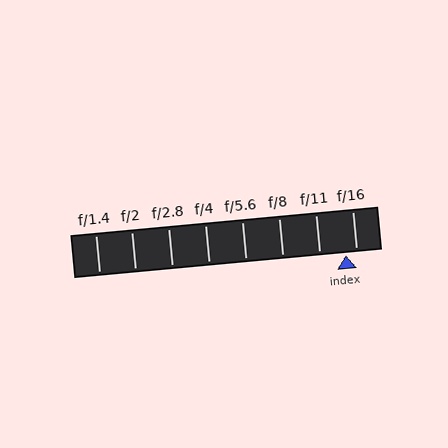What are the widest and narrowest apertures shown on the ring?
The widest aperture shown is f/1.4 and the narrowest is f/16.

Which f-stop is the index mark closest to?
The index mark is closest to f/16.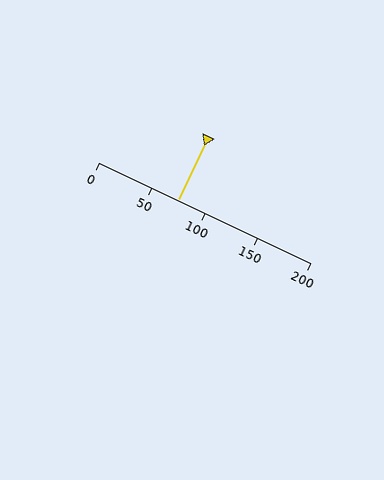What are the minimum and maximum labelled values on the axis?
The axis runs from 0 to 200.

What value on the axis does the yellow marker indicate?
The marker indicates approximately 75.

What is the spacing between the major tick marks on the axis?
The major ticks are spaced 50 apart.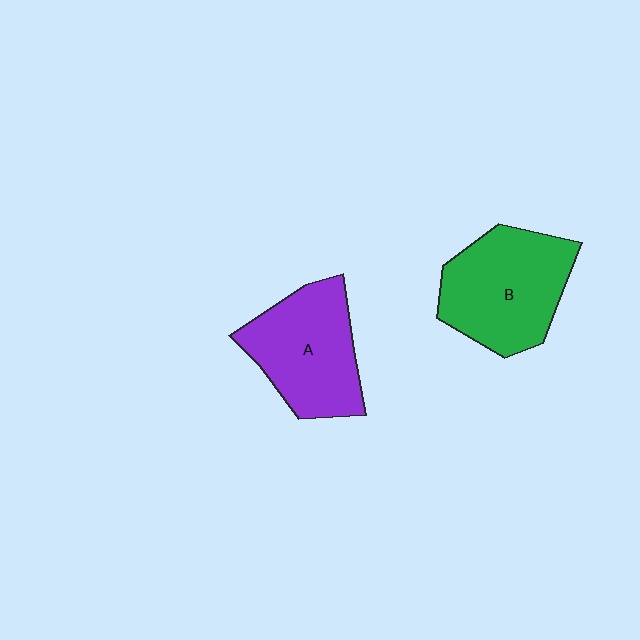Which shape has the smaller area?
Shape A (purple).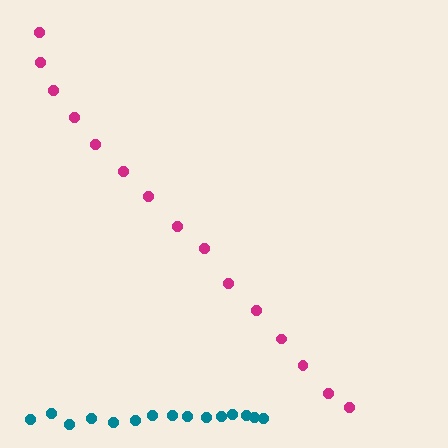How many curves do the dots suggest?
There are 2 distinct paths.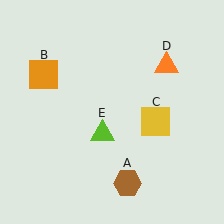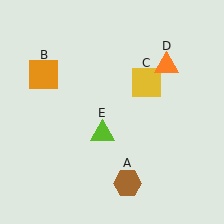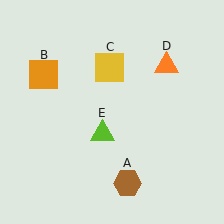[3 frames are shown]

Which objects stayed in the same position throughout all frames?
Brown hexagon (object A) and orange square (object B) and orange triangle (object D) and lime triangle (object E) remained stationary.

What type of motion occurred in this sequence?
The yellow square (object C) rotated counterclockwise around the center of the scene.